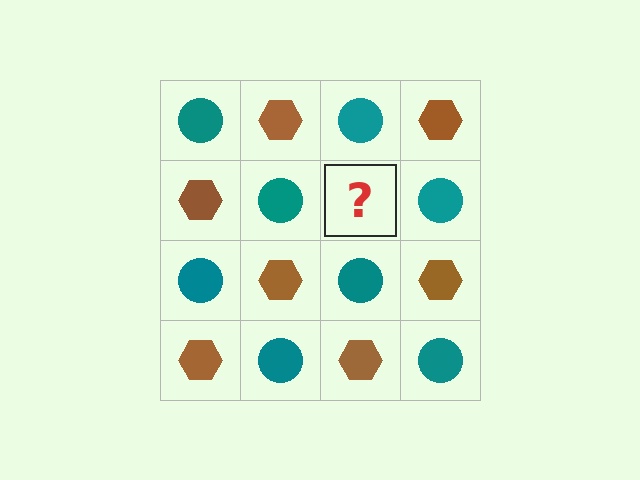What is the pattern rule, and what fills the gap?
The rule is that it alternates teal circle and brown hexagon in a checkerboard pattern. The gap should be filled with a brown hexagon.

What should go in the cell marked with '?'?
The missing cell should contain a brown hexagon.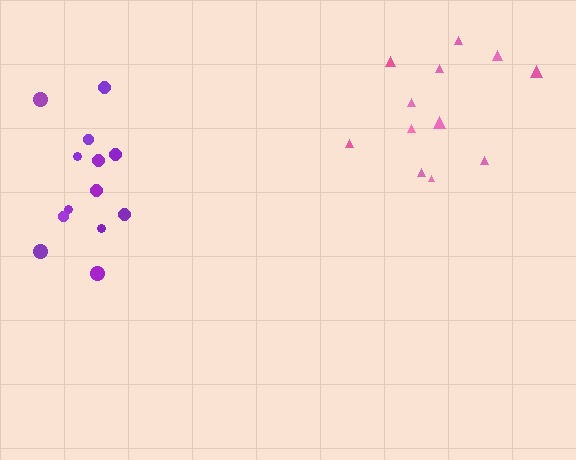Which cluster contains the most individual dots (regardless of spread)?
Purple (13).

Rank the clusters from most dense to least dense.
purple, pink.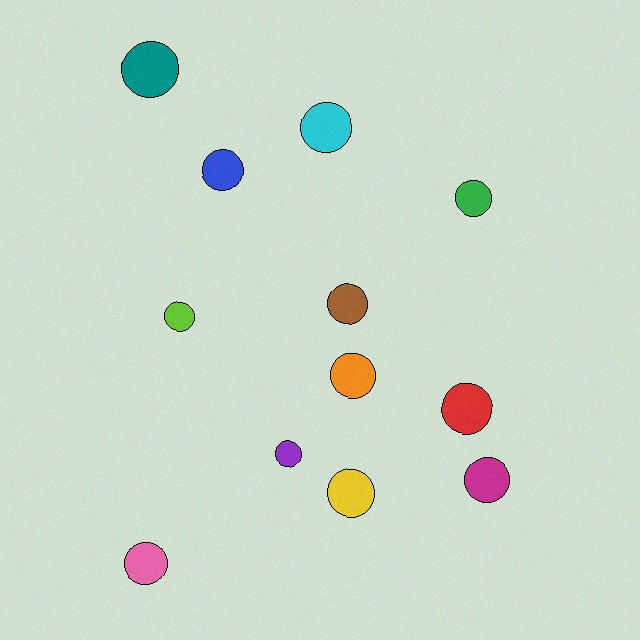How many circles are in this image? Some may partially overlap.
There are 12 circles.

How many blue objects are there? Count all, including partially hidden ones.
There is 1 blue object.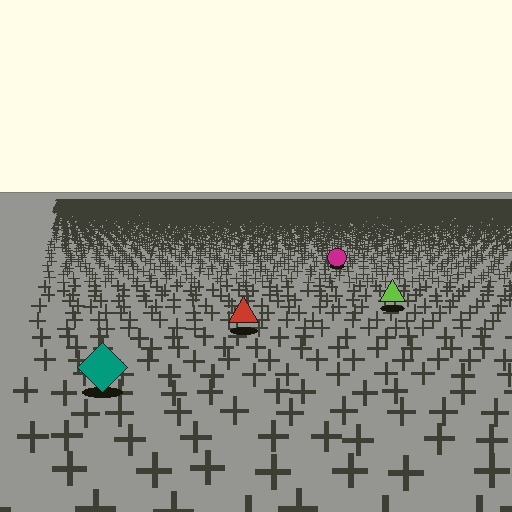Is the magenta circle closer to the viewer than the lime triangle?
No. The lime triangle is closer — you can tell from the texture gradient: the ground texture is coarser near it.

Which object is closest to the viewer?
The teal diamond is closest. The texture marks near it are larger and more spread out.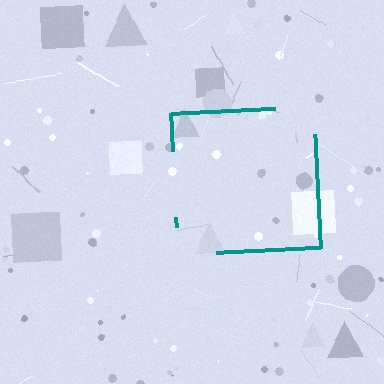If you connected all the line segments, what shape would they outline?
They would outline a square.